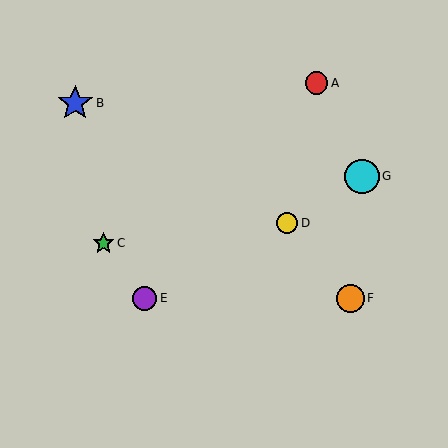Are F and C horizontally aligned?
No, F is at y≈298 and C is at y≈243.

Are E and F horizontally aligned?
Yes, both are at y≈298.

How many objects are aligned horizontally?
2 objects (E, F) are aligned horizontally.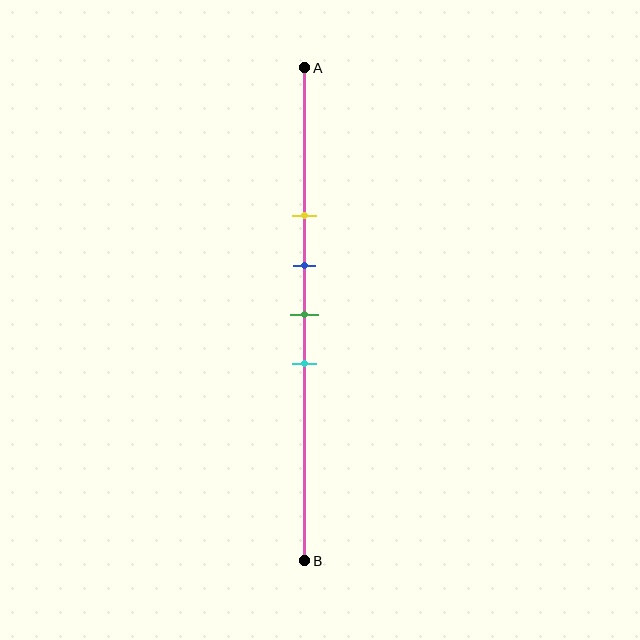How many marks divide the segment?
There are 4 marks dividing the segment.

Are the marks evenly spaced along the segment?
Yes, the marks are approximately evenly spaced.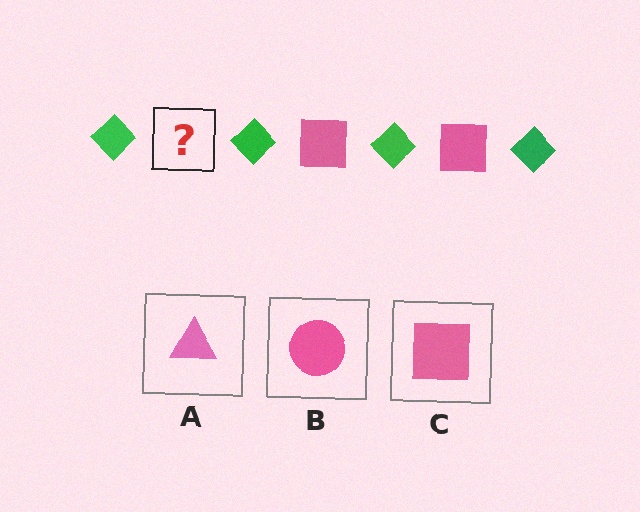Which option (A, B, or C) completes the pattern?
C.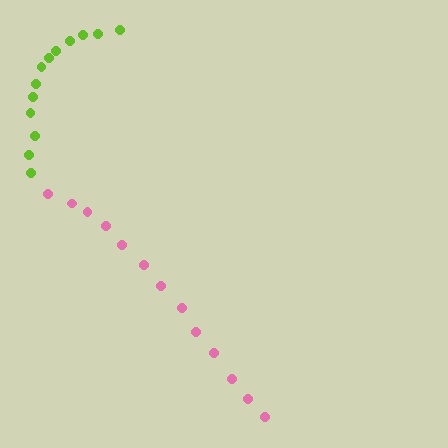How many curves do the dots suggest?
There are 2 distinct paths.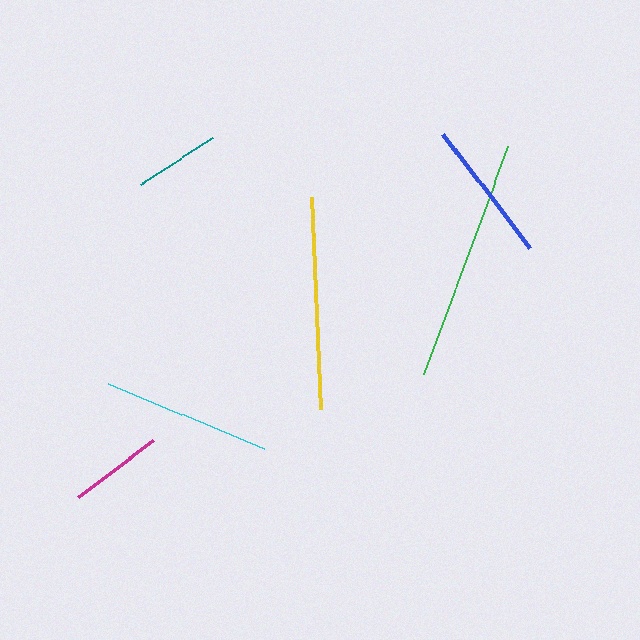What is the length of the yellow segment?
The yellow segment is approximately 213 pixels long.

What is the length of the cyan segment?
The cyan segment is approximately 169 pixels long.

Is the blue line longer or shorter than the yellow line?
The yellow line is longer than the blue line.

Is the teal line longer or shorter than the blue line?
The blue line is longer than the teal line.